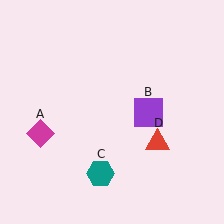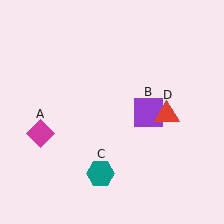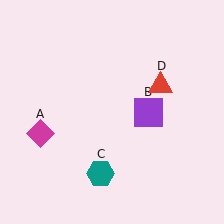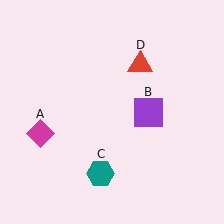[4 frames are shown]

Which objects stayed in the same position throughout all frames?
Magenta diamond (object A) and purple square (object B) and teal hexagon (object C) remained stationary.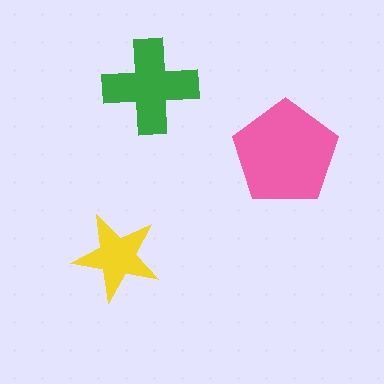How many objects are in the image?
There are 3 objects in the image.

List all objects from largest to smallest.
The pink pentagon, the green cross, the yellow star.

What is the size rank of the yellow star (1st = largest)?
3rd.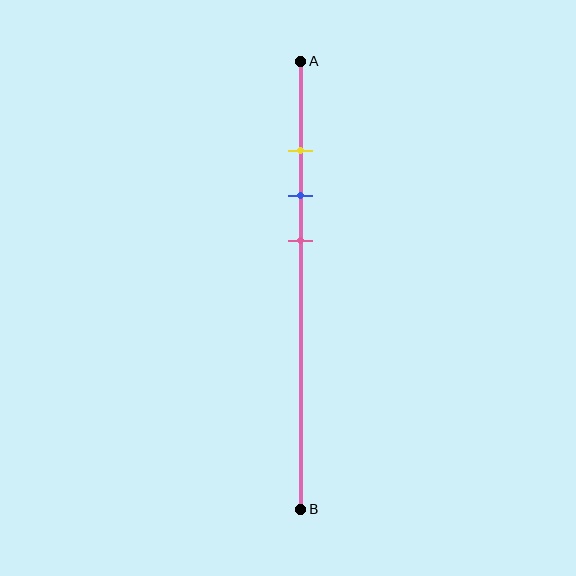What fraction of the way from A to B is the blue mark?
The blue mark is approximately 30% (0.3) of the way from A to B.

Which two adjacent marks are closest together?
The yellow and blue marks are the closest adjacent pair.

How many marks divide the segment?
There are 3 marks dividing the segment.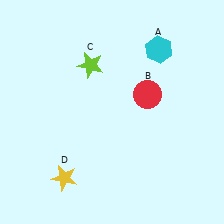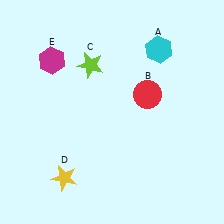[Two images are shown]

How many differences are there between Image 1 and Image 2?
There is 1 difference between the two images.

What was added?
A magenta hexagon (E) was added in Image 2.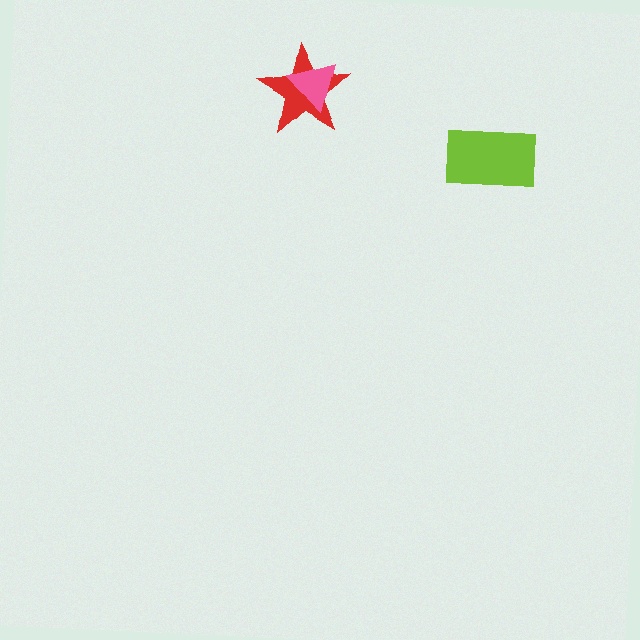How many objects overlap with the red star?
1 object overlaps with the red star.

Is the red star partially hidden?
Yes, it is partially covered by another shape.